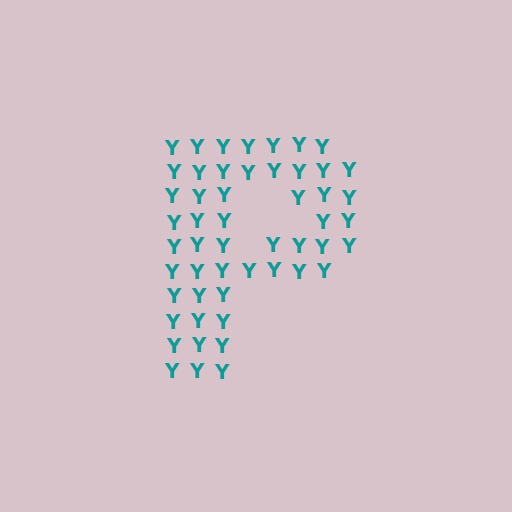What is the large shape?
The large shape is the letter P.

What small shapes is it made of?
It is made of small letter Y's.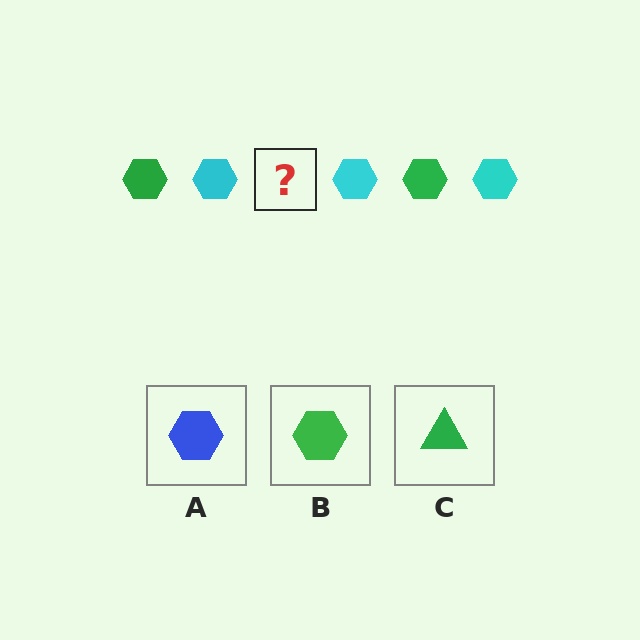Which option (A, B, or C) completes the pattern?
B.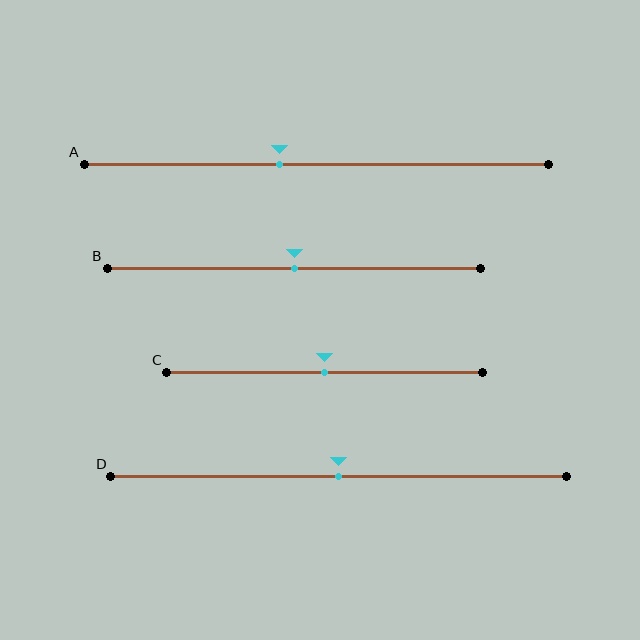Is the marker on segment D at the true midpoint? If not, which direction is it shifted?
Yes, the marker on segment D is at the true midpoint.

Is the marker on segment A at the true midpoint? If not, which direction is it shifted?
No, the marker on segment A is shifted to the left by about 8% of the segment length.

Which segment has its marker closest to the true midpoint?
Segment B has its marker closest to the true midpoint.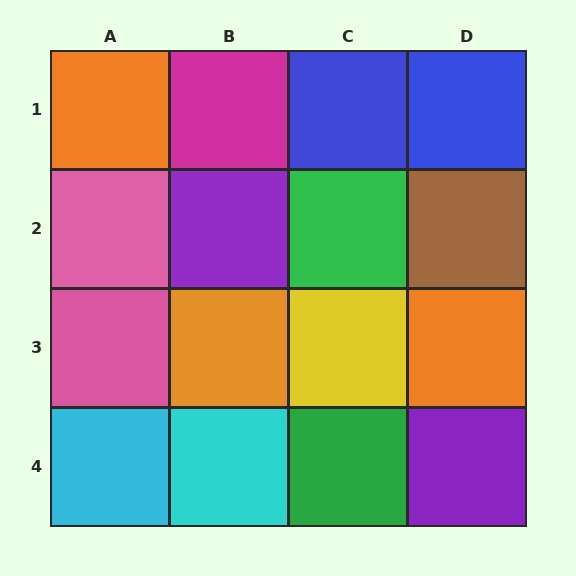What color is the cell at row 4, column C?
Green.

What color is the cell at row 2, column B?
Purple.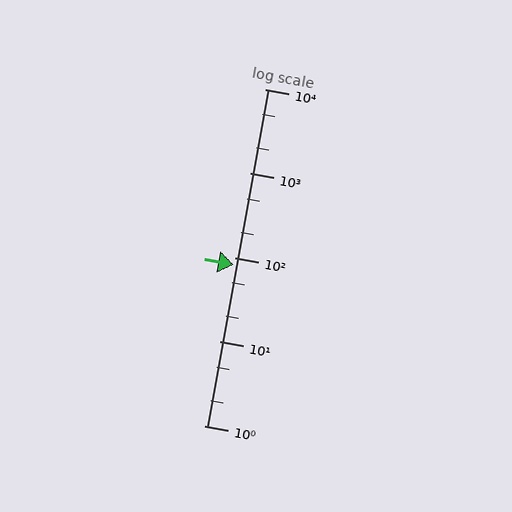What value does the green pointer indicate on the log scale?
The pointer indicates approximately 82.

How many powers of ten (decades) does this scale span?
The scale spans 4 decades, from 1 to 10000.